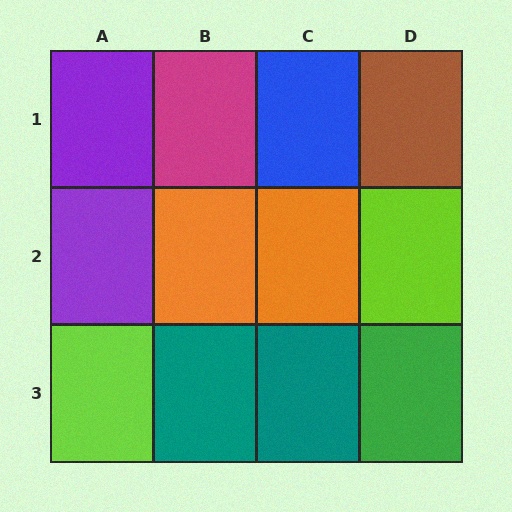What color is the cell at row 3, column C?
Teal.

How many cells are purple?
2 cells are purple.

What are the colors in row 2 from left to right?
Purple, orange, orange, lime.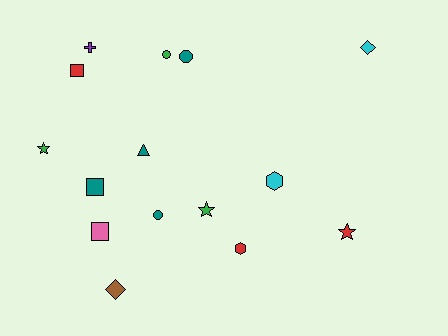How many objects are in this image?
There are 15 objects.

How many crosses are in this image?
There is 1 cross.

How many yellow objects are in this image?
There are no yellow objects.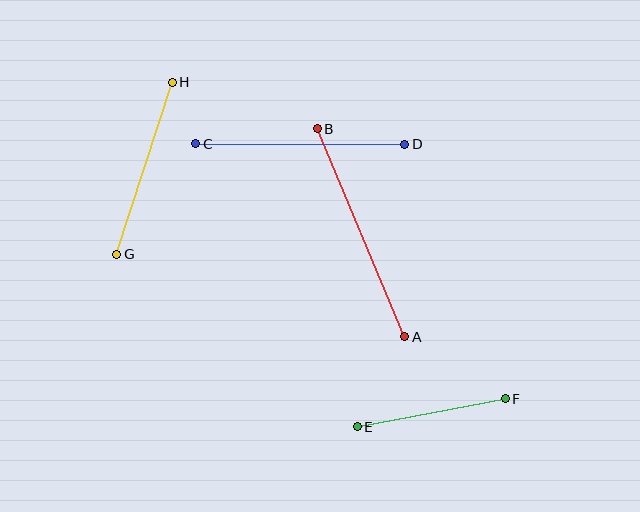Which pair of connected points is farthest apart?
Points A and B are farthest apart.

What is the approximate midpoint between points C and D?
The midpoint is at approximately (300, 144) pixels.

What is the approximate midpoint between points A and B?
The midpoint is at approximately (361, 233) pixels.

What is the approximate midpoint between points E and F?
The midpoint is at approximately (431, 413) pixels.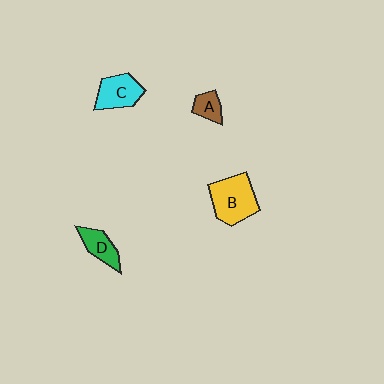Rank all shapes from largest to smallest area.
From largest to smallest: B (yellow), C (cyan), D (green), A (brown).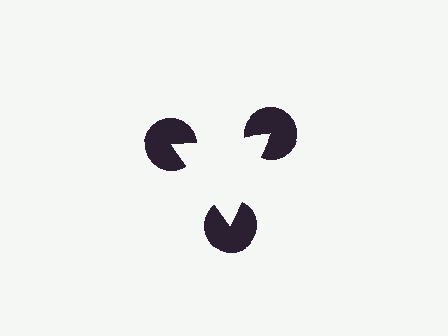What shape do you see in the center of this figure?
An illusory triangle — its edges are inferred from the aligned wedge cuts in the pac-man discs, not physically drawn.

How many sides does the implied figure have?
3 sides.